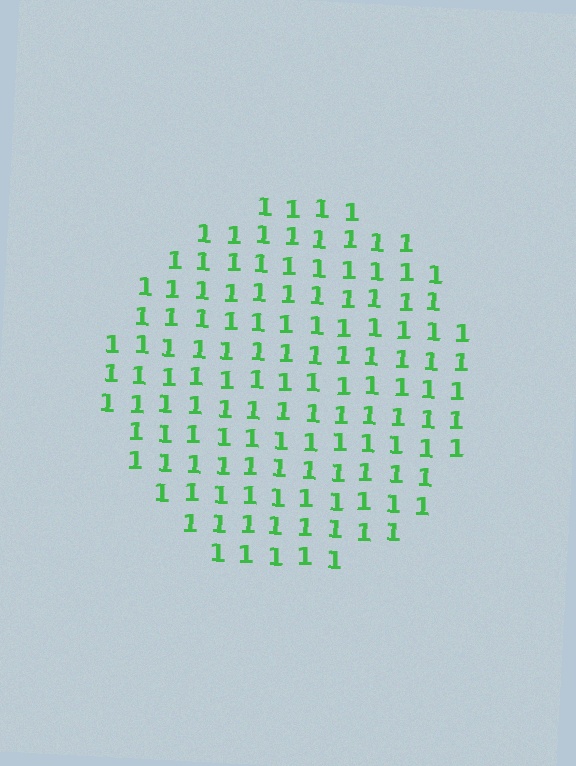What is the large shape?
The large shape is a circle.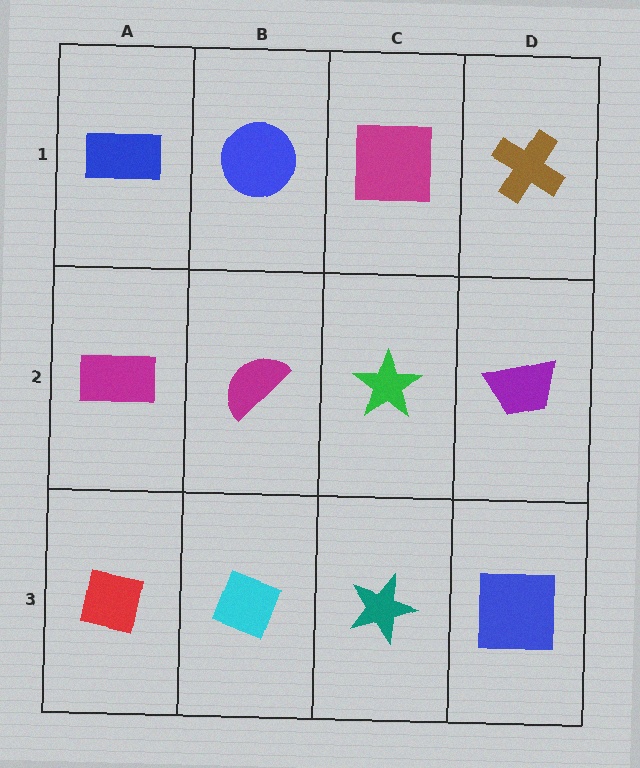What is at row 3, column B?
A cyan diamond.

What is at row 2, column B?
A magenta semicircle.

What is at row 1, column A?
A blue rectangle.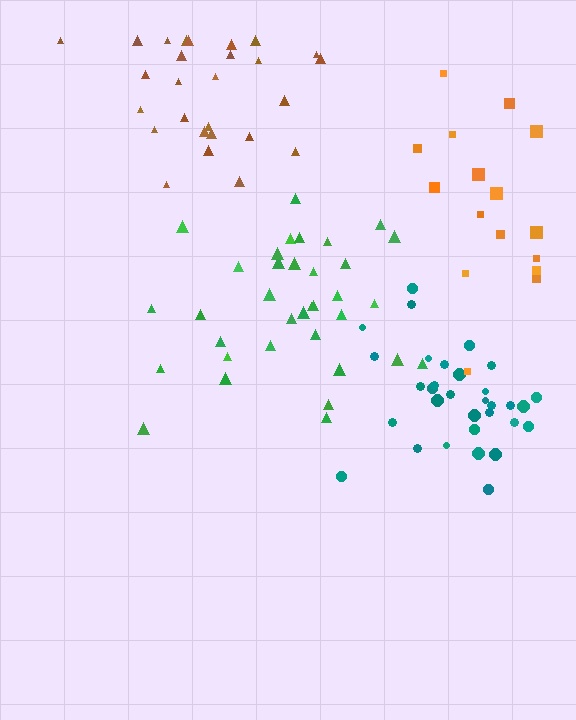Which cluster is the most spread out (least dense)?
Orange.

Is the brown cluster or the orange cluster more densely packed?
Brown.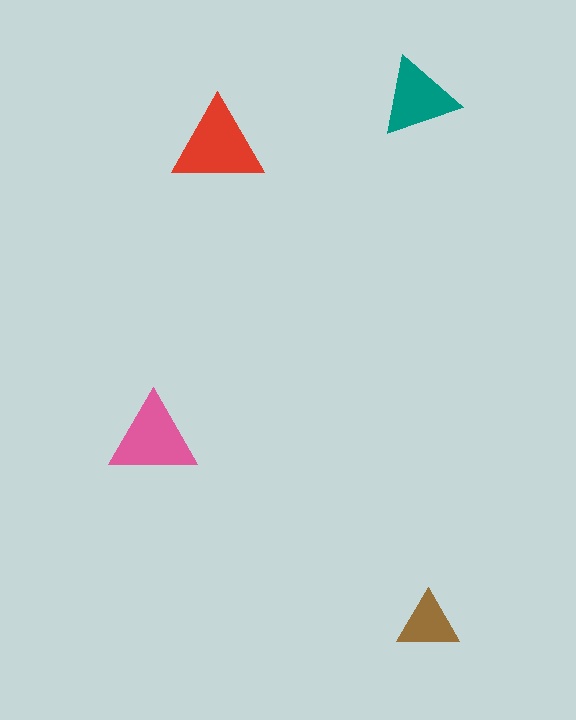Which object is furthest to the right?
The brown triangle is rightmost.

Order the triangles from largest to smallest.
the red one, the pink one, the teal one, the brown one.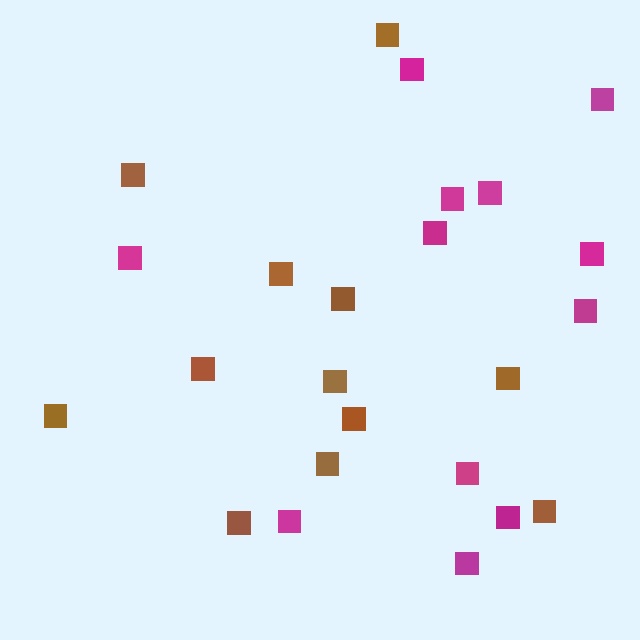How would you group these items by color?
There are 2 groups: one group of brown squares (12) and one group of magenta squares (12).